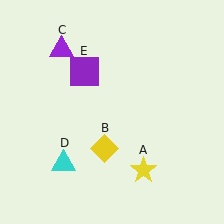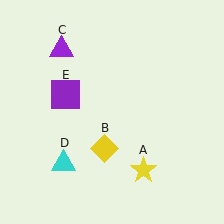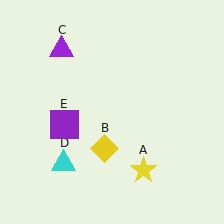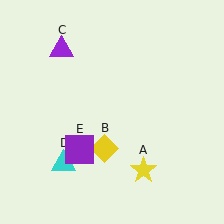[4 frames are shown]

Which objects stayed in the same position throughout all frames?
Yellow star (object A) and yellow diamond (object B) and purple triangle (object C) and cyan triangle (object D) remained stationary.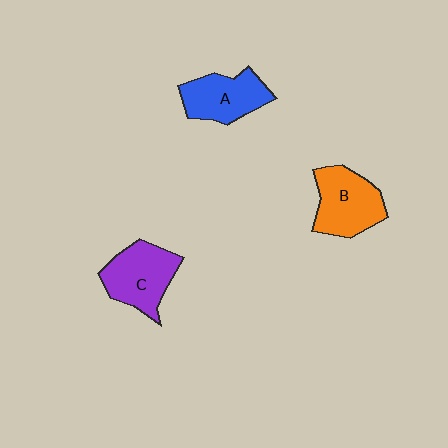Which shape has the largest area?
Shape B (orange).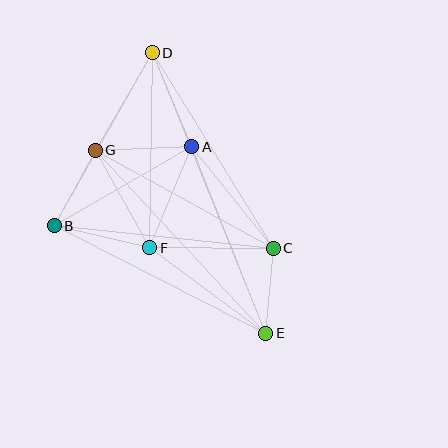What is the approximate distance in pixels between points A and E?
The distance between A and E is approximately 200 pixels.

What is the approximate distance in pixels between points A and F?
The distance between A and F is approximately 109 pixels.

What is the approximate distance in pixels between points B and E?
The distance between B and E is approximately 237 pixels.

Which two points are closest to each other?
Points C and E are closest to each other.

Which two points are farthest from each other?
Points D and E are farthest from each other.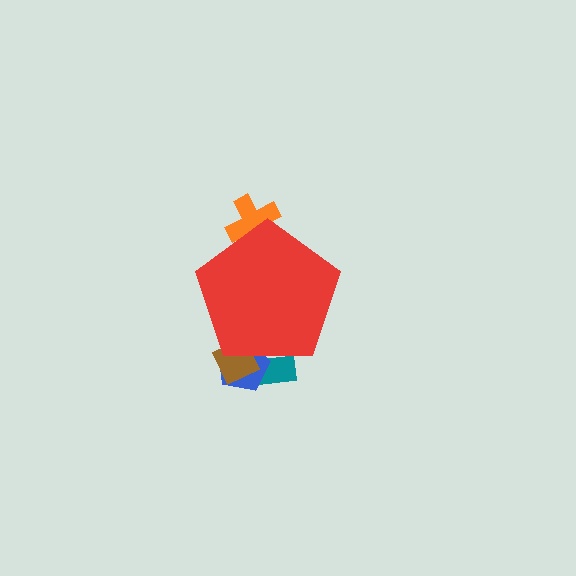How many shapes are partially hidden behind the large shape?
4 shapes are partially hidden.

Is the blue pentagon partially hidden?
Yes, the blue pentagon is partially hidden behind the red pentagon.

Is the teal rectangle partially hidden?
Yes, the teal rectangle is partially hidden behind the red pentagon.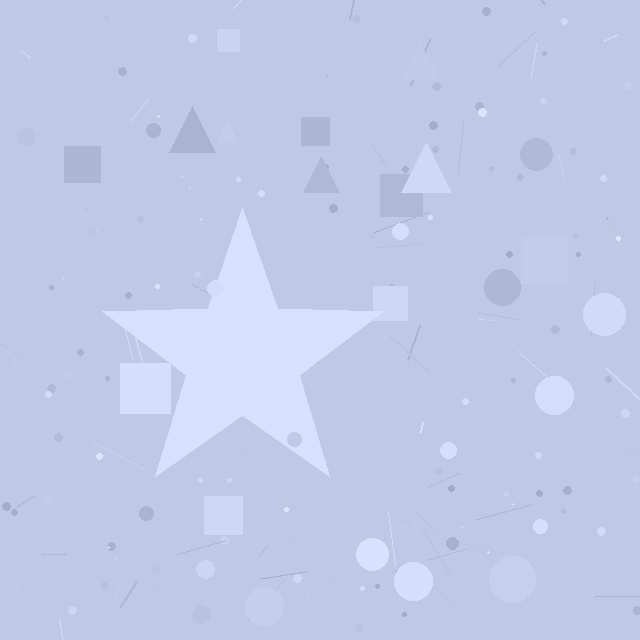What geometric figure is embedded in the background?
A star is embedded in the background.